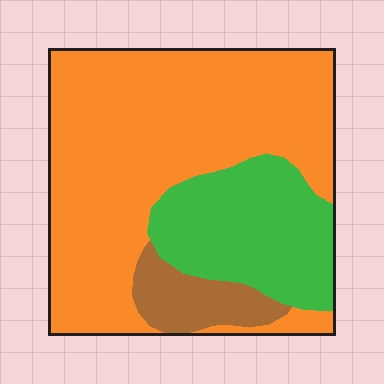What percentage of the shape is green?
Green covers 25% of the shape.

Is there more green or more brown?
Green.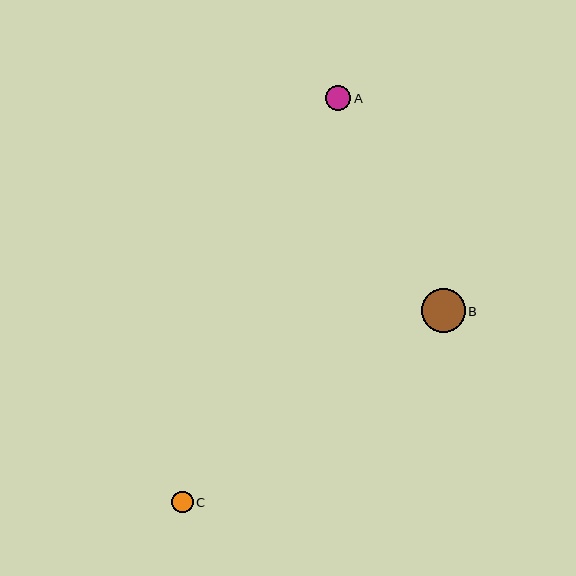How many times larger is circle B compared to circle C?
Circle B is approximately 2.1 times the size of circle C.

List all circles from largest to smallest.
From largest to smallest: B, A, C.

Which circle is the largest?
Circle B is the largest with a size of approximately 44 pixels.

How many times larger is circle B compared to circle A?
Circle B is approximately 1.8 times the size of circle A.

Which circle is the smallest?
Circle C is the smallest with a size of approximately 21 pixels.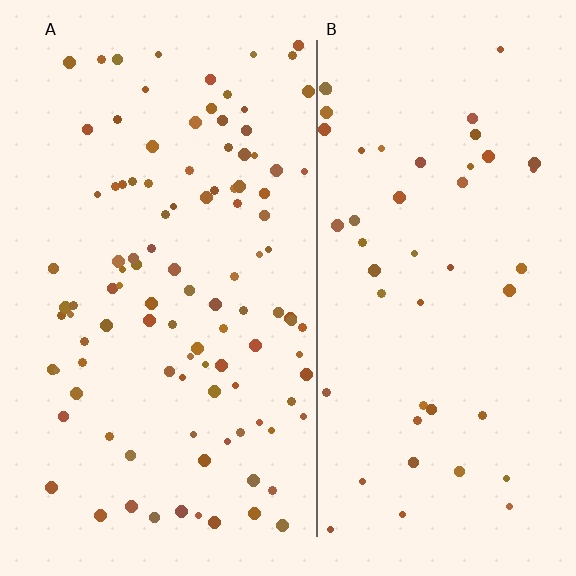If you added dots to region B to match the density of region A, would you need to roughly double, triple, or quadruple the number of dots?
Approximately double.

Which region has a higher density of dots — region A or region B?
A (the left).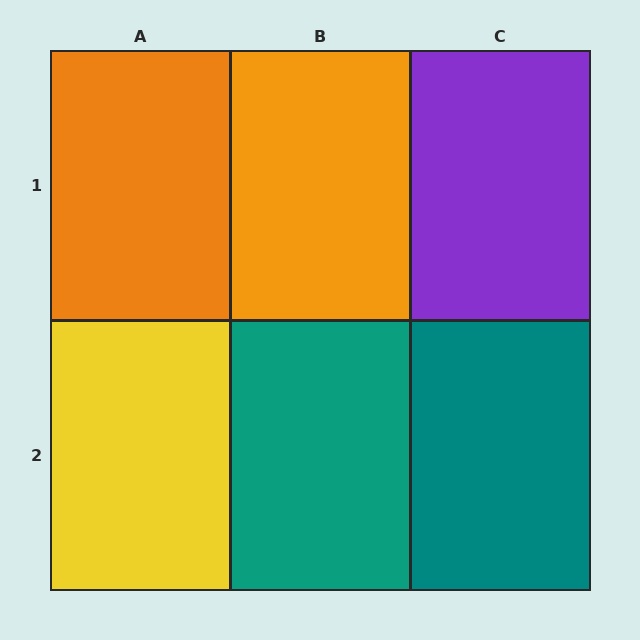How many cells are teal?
2 cells are teal.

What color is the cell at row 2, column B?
Teal.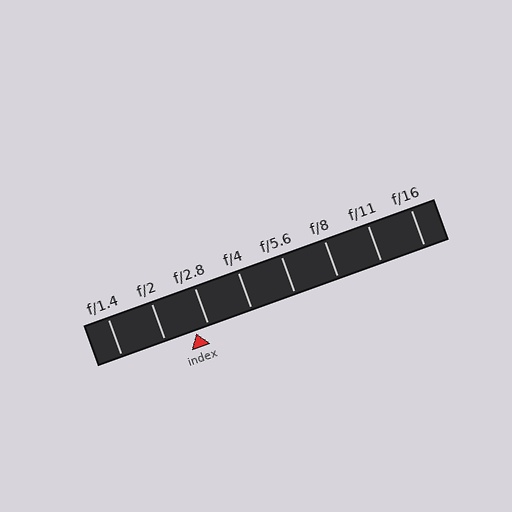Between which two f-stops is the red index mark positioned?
The index mark is between f/2 and f/2.8.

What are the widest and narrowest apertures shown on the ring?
The widest aperture shown is f/1.4 and the narrowest is f/16.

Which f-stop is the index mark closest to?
The index mark is closest to f/2.8.